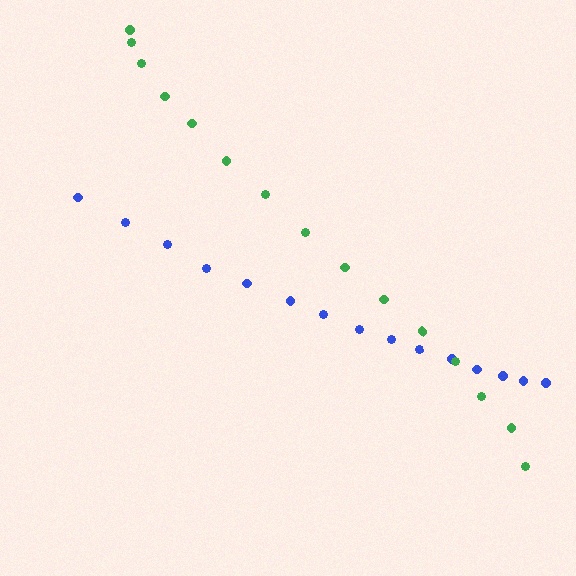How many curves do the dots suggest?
There are 2 distinct paths.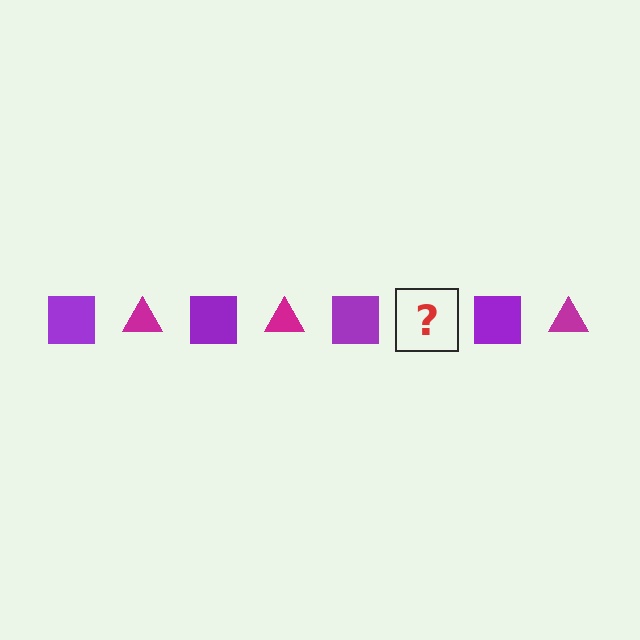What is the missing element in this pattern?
The missing element is a magenta triangle.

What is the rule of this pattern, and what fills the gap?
The rule is that the pattern alternates between purple square and magenta triangle. The gap should be filled with a magenta triangle.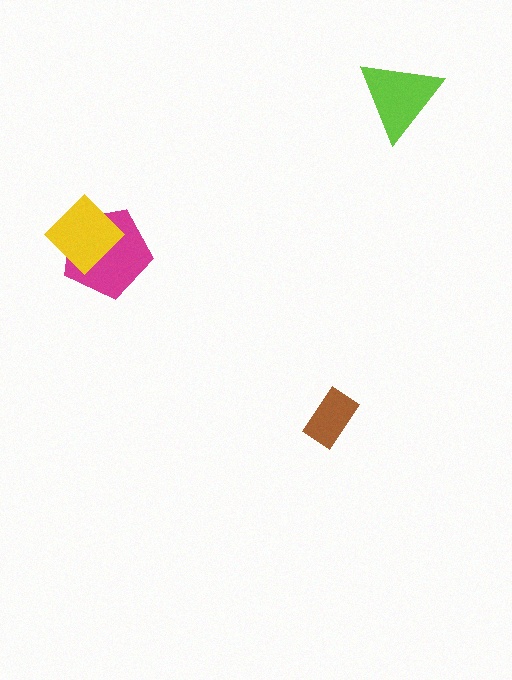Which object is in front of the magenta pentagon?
The yellow diamond is in front of the magenta pentagon.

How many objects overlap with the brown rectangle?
0 objects overlap with the brown rectangle.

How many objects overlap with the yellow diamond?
1 object overlaps with the yellow diamond.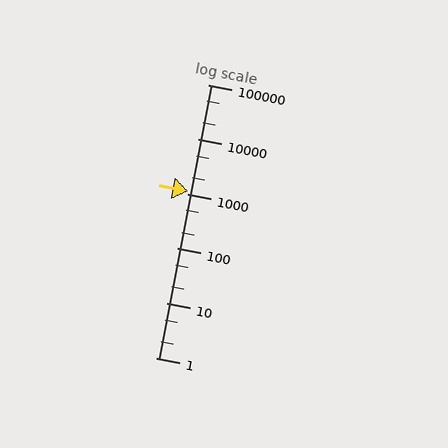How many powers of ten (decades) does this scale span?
The scale spans 5 decades, from 1 to 100000.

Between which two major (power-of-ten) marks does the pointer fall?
The pointer is between 1000 and 10000.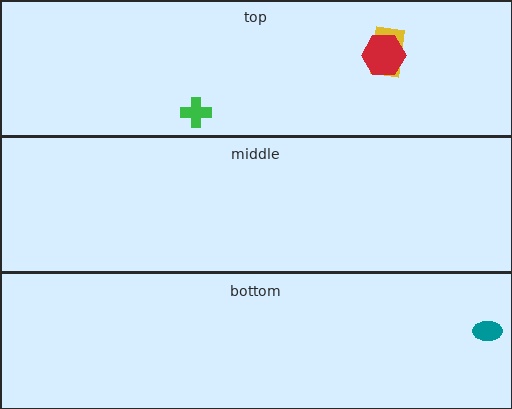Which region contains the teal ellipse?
The bottom region.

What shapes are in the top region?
The yellow rectangle, the green cross, the red hexagon.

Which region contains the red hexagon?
The top region.